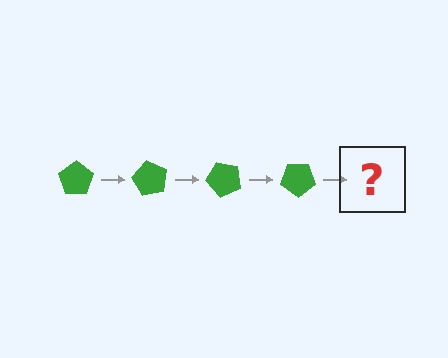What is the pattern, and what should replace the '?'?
The pattern is that the pentagon rotates 60 degrees each step. The '?' should be a green pentagon rotated 240 degrees.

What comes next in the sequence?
The next element should be a green pentagon rotated 240 degrees.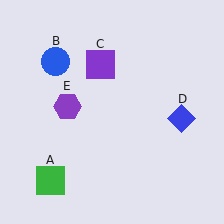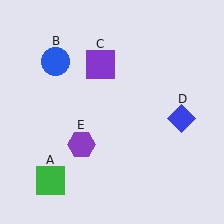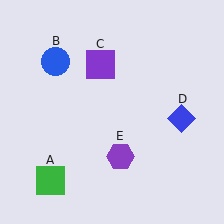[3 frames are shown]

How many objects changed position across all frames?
1 object changed position: purple hexagon (object E).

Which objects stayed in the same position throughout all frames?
Green square (object A) and blue circle (object B) and purple square (object C) and blue diamond (object D) remained stationary.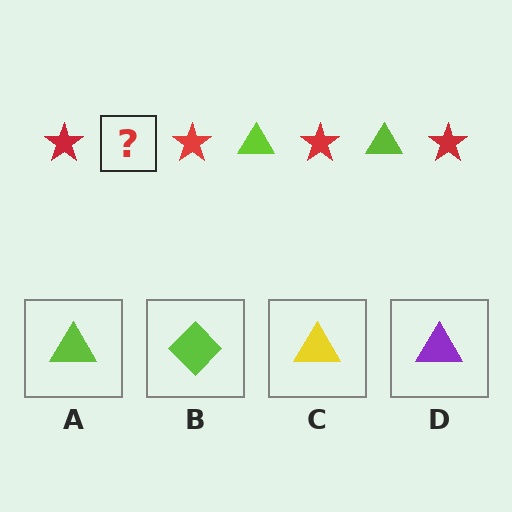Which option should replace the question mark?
Option A.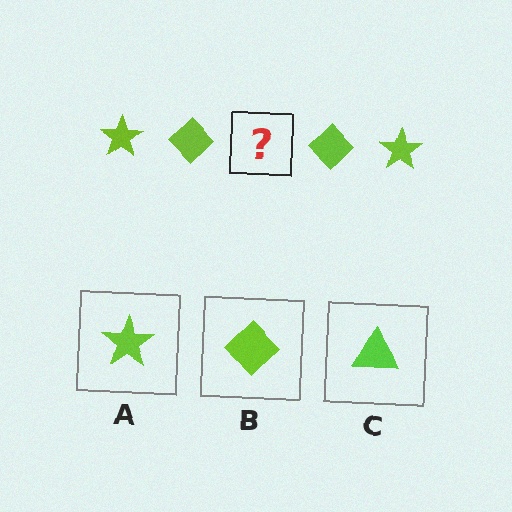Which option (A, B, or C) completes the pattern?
A.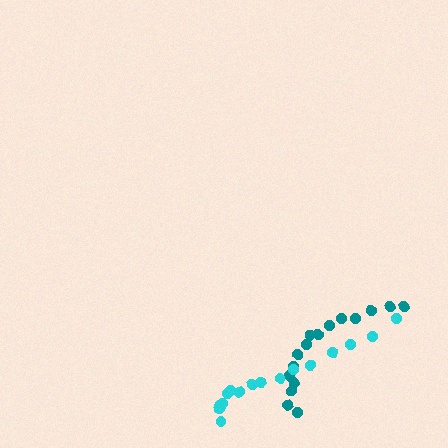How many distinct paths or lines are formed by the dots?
There are 2 distinct paths.